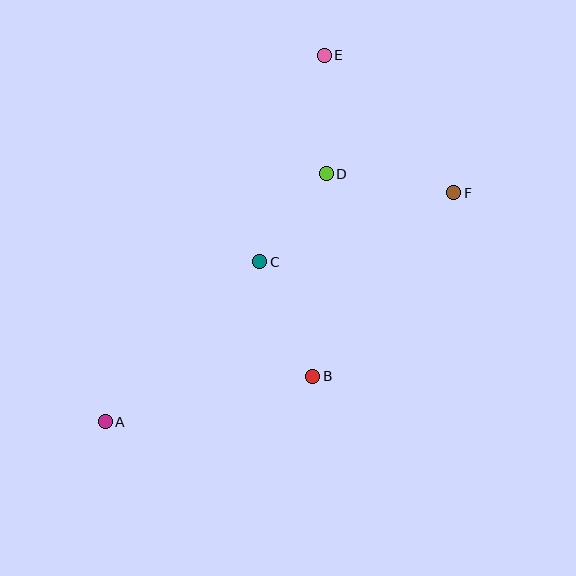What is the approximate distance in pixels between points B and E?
The distance between B and E is approximately 321 pixels.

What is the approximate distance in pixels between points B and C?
The distance between B and C is approximately 126 pixels.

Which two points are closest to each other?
Points C and D are closest to each other.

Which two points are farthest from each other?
Points A and E are farthest from each other.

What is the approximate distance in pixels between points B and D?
The distance between B and D is approximately 203 pixels.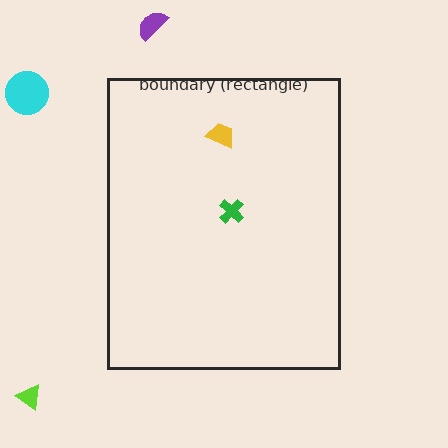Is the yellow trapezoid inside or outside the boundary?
Inside.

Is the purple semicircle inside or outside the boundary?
Outside.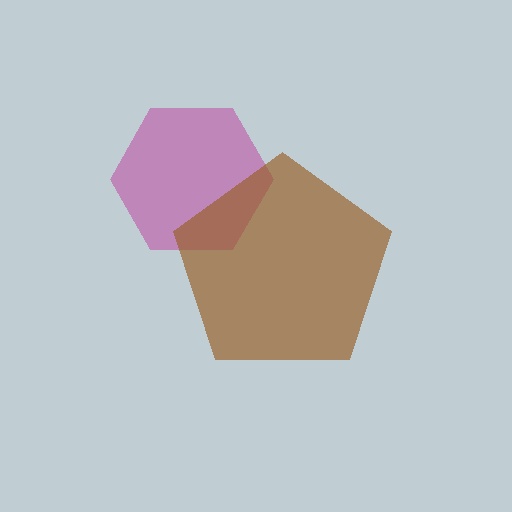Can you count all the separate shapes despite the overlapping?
Yes, there are 2 separate shapes.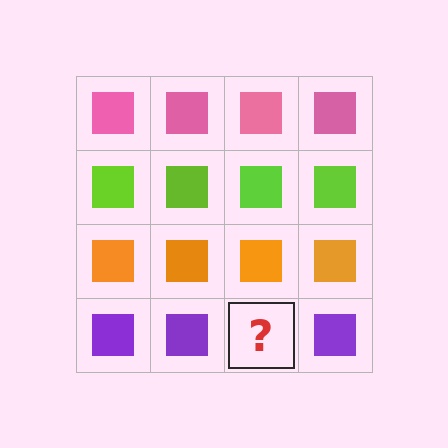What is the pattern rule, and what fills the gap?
The rule is that each row has a consistent color. The gap should be filled with a purple square.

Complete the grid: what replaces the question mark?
The question mark should be replaced with a purple square.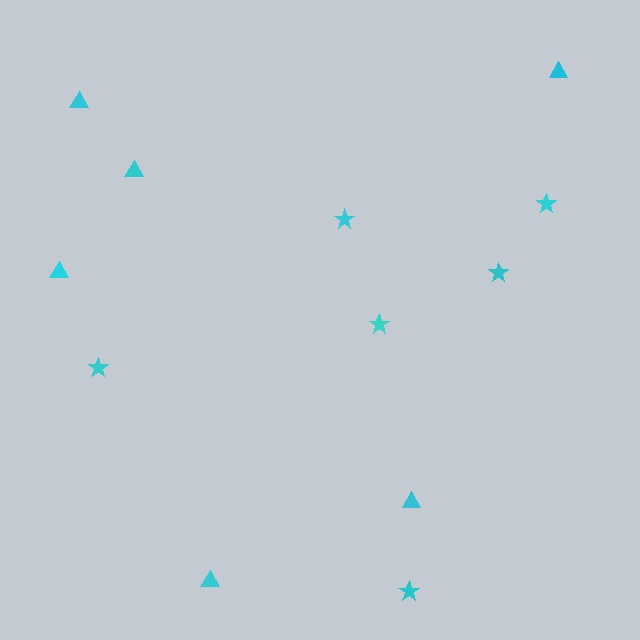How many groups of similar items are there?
There are 2 groups: one group of triangles (6) and one group of stars (6).